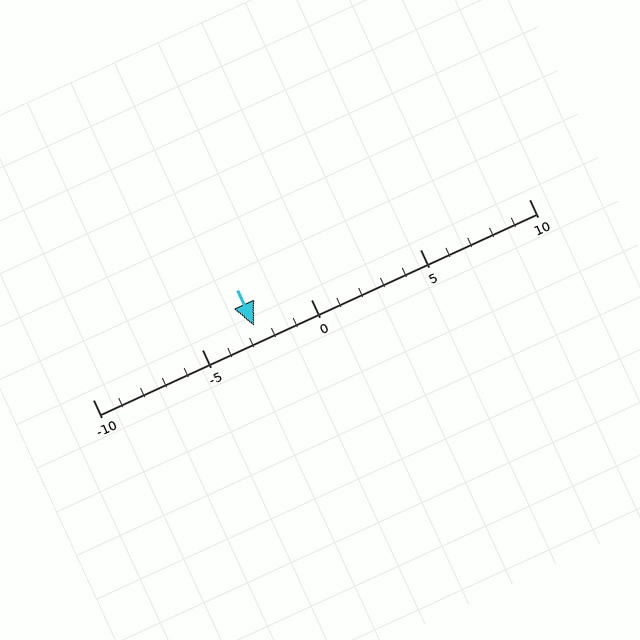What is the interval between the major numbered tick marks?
The major tick marks are spaced 5 units apart.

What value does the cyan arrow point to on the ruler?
The cyan arrow points to approximately -3.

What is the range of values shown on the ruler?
The ruler shows values from -10 to 10.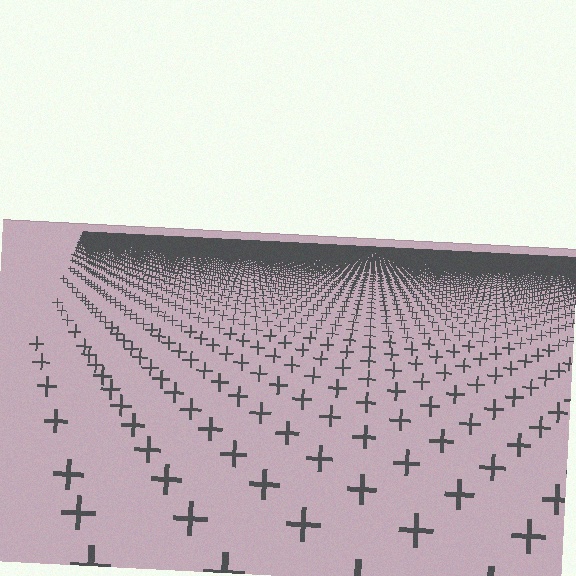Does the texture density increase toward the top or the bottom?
Density increases toward the top.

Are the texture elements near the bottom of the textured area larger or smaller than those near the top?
Larger. Near the bottom, elements are closer to the viewer and appear at a bigger on-screen size.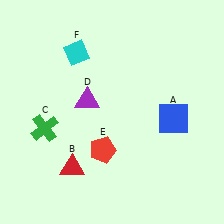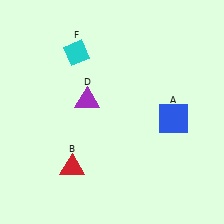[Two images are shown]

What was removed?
The red pentagon (E), the green cross (C) were removed in Image 2.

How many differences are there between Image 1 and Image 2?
There are 2 differences between the two images.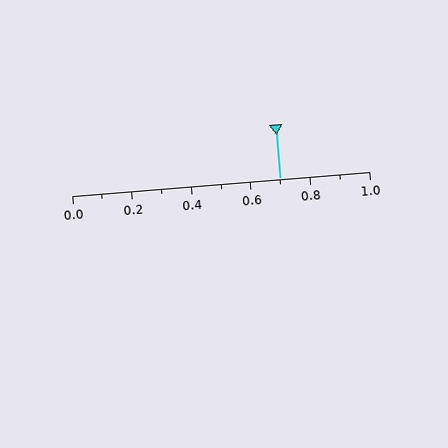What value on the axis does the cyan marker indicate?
The marker indicates approximately 0.7.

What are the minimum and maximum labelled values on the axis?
The axis runs from 0.0 to 1.0.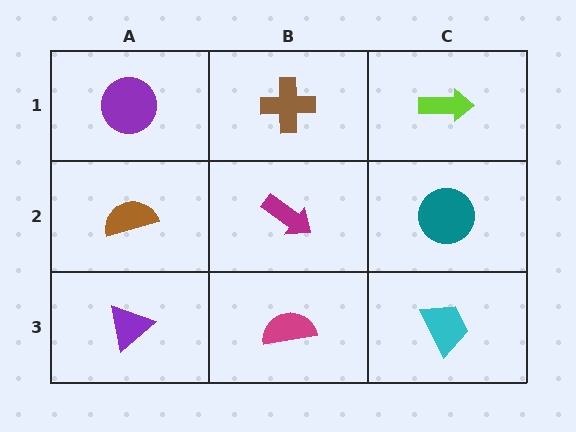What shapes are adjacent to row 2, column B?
A brown cross (row 1, column B), a magenta semicircle (row 3, column B), a brown semicircle (row 2, column A), a teal circle (row 2, column C).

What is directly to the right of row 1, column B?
A lime arrow.